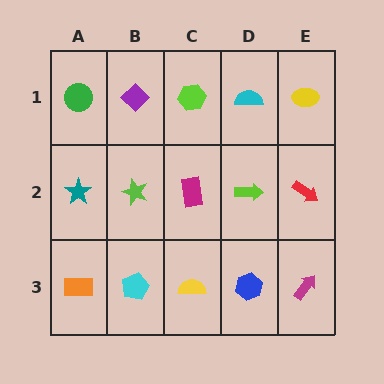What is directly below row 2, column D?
A blue hexagon.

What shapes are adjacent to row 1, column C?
A magenta rectangle (row 2, column C), a purple diamond (row 1, column B), a cyan semicircle (row 1, column D).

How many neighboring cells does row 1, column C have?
3.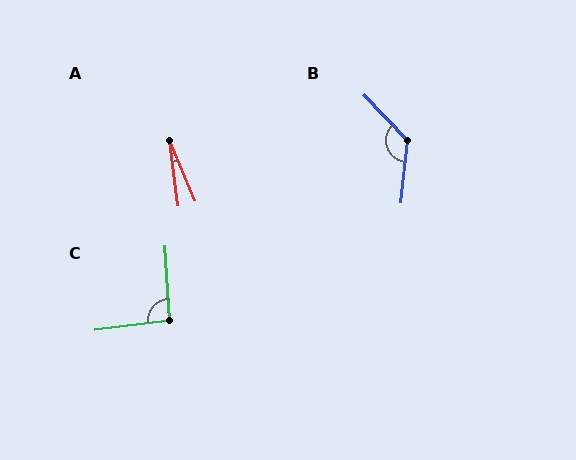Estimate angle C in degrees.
Approximately 94 degrees.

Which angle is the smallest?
A, at approximately 16 degrees.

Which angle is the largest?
B, at approximately 130 degrees.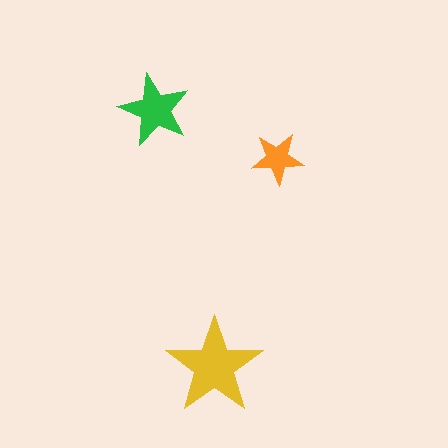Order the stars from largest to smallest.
the yellow one, the green one, the orange one.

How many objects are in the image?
There are 3 objects in the image.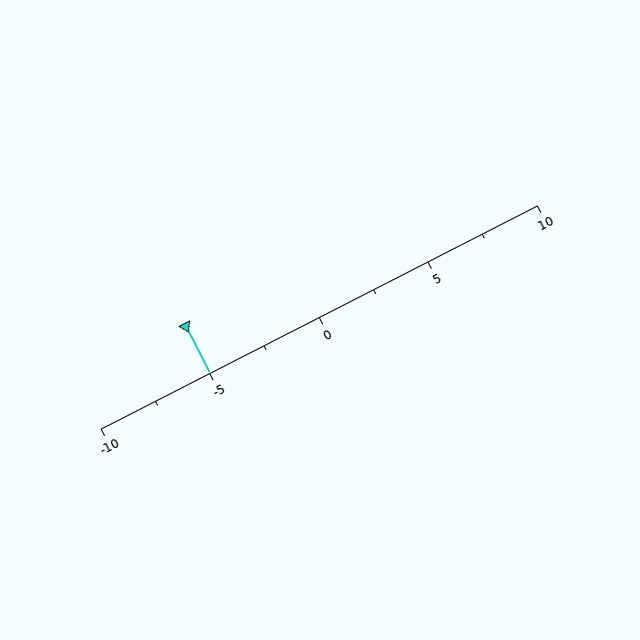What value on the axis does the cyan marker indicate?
The marker indicates approximately -5.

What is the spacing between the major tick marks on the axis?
The major ticks are spaced 5 apart.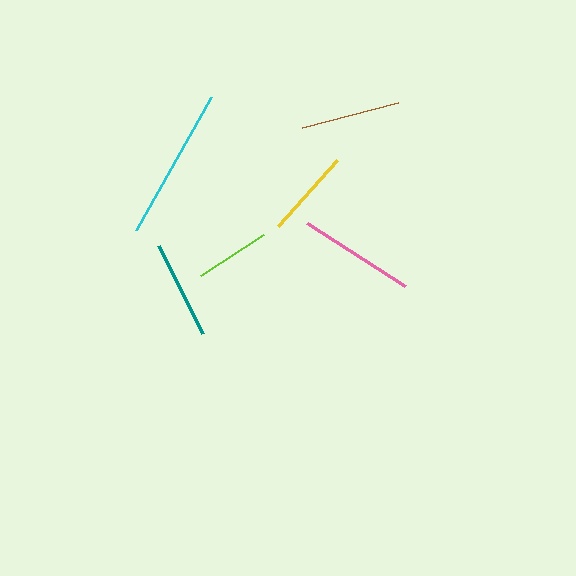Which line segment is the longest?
The cyan line is the longest at approximately 153 pixels.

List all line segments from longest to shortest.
From longest to shortest: cyan, pink, brown, teal, yellow, lime.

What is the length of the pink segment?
The pink segment is approximately 116 pixels long.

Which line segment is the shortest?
The lime line is the shortest at approximately 75 pixels.